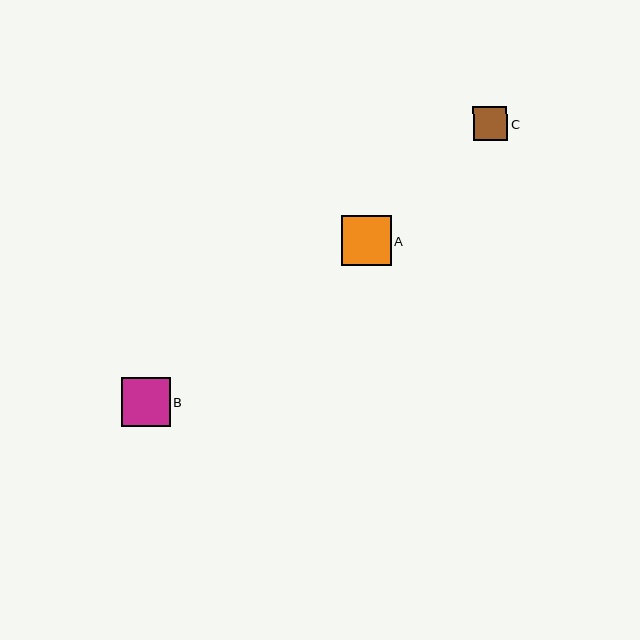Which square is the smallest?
Square C is the smallest with a size of approximately 34 pixels.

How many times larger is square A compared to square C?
Square A is approximately 1.5 times the size of square C.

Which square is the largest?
Square A is the largest with a size of approximately 50 pixels.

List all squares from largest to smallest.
From largest to smallest: A, B, C.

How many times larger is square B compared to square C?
Square B is approximately 1.4 times the size of square C.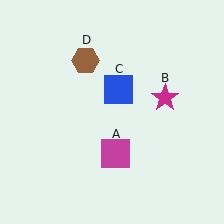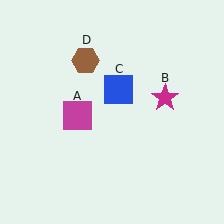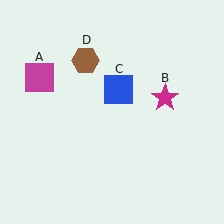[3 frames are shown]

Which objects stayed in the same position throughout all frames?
Magenta star (object B) and blue square (object C) and brown hexagon (object D) remained stationary.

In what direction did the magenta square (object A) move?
The magenta square (object A) moved up and to the left.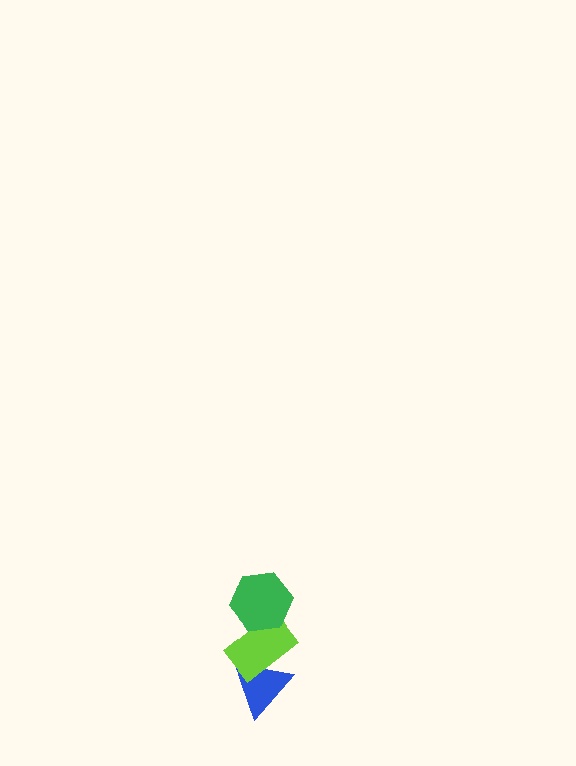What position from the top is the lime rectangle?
The lime rectangle is 2nd from the top.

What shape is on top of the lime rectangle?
The green hexagon is on top of the lime rectangle.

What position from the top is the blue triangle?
The blue triangle is 3rd from the top.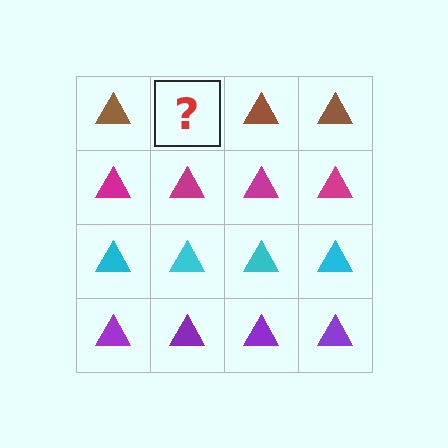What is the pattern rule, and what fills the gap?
The rule is that each row has a consistent color. The gap should be filled with a brown triangle.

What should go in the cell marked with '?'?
The missing cell should contain a brown triangle.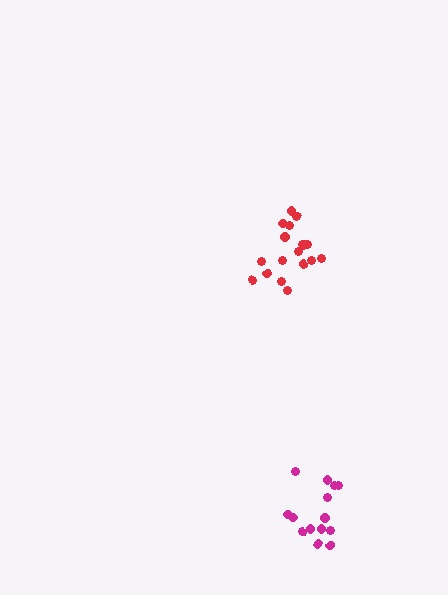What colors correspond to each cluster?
The clusters are colored: magenta, red.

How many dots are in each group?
Group 1: 14 dots, Group 2: 18 dots (32 total).